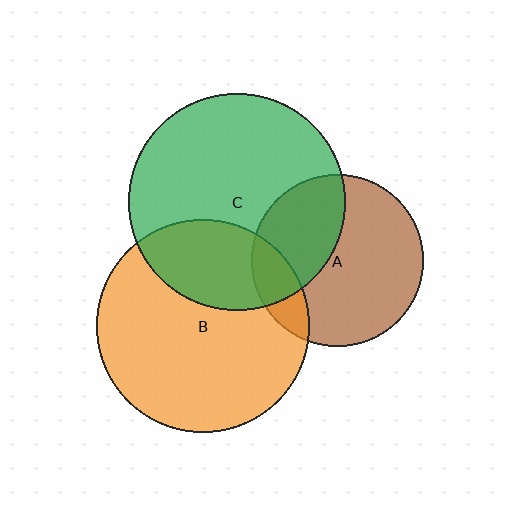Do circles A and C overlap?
Yes.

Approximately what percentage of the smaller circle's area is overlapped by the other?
Approximately 35%.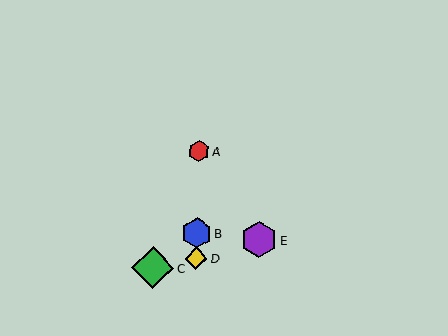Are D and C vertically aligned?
No, D is at x≈196 and C is at x≈153.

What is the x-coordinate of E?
Object E is at x≈259.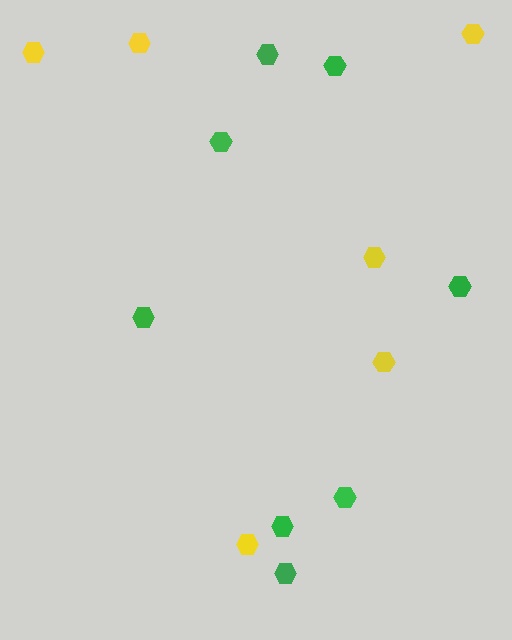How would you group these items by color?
There are 2 groups: one group of green hexagons (8) and one group of yellow hexagons (6).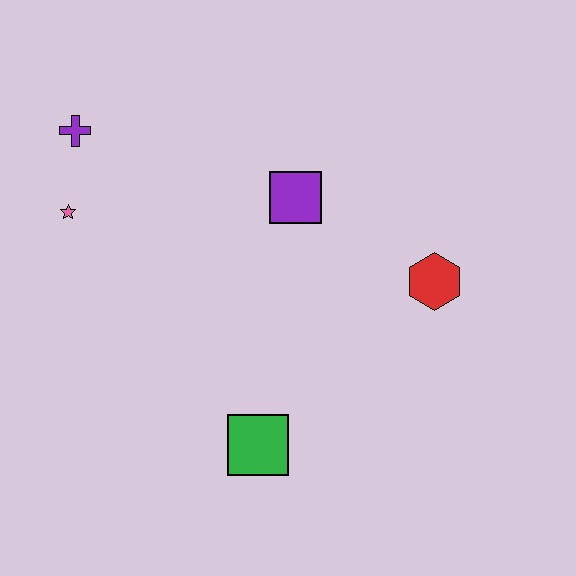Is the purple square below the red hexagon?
No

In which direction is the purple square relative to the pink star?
The purple square is to the right of the pink star.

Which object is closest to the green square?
The red hexagon is closest to the green square.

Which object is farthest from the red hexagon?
The purple cross is farthest from the red hexagon.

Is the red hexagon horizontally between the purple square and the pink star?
No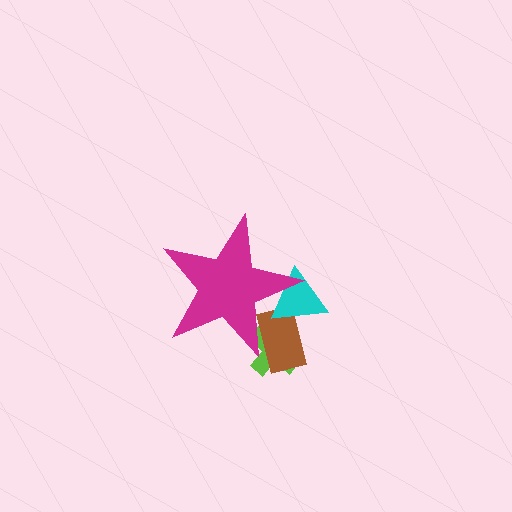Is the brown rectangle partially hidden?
Yes, the brown rectangle is partially hidden behind the magenta star.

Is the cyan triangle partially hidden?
Yes, the cyan triangle is partially hidden behind the magenta star.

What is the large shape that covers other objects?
A magenta star.